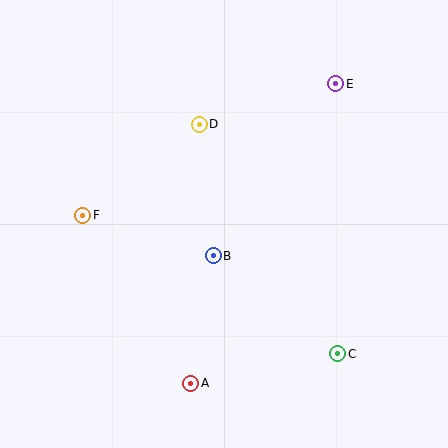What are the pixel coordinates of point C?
Point C is at (338, 354).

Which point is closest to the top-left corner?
Point F is closest to the top-left corner.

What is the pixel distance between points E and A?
The distance between E and A is 333 pixels.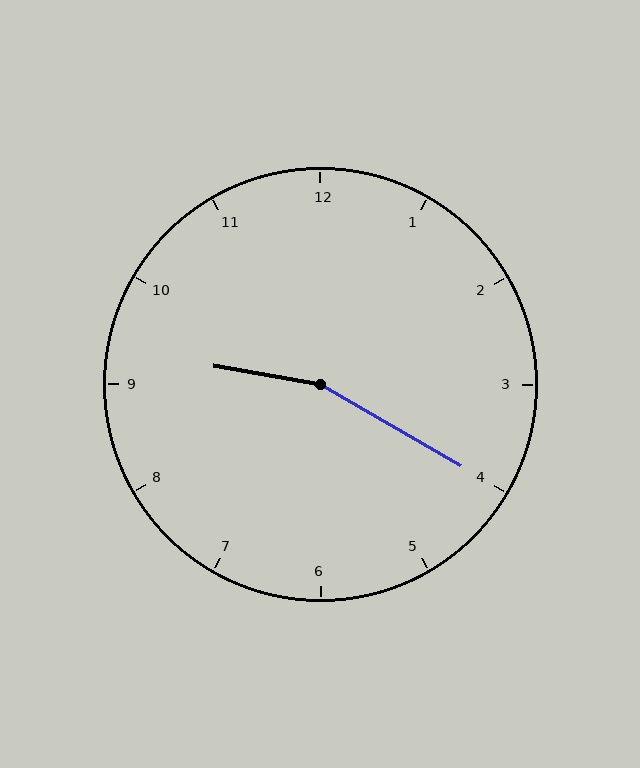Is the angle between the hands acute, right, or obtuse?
It is obtuse.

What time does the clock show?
9:20.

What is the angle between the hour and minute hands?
Approximately 160 degrees.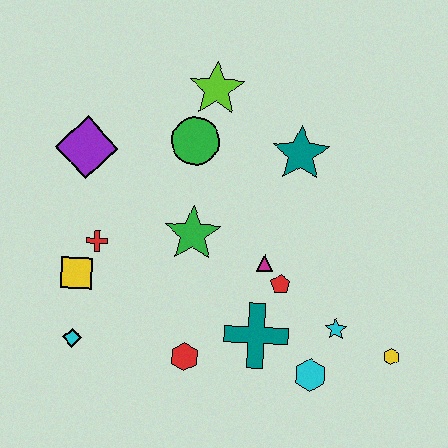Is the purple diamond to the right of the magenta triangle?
No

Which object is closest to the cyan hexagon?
The cyan star is closest to the cyan hexagon.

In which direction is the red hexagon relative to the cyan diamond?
The red hexagon is to the right of the cyan diamond.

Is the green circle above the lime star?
No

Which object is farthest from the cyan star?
The purple diamond is farthest from the cyan star.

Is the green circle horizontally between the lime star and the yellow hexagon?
No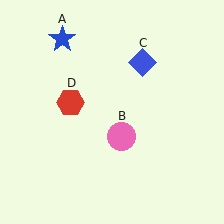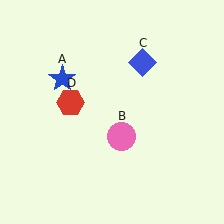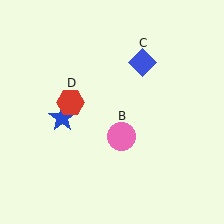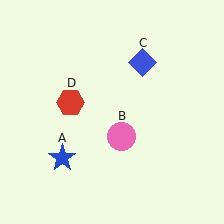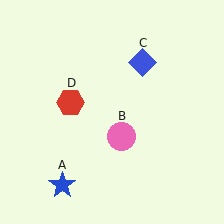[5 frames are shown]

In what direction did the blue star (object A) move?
The blue star (object A) moved down.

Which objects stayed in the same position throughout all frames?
Pink circle (object B) and blue diamond (object C) and red hexagon (object D) remained stationary.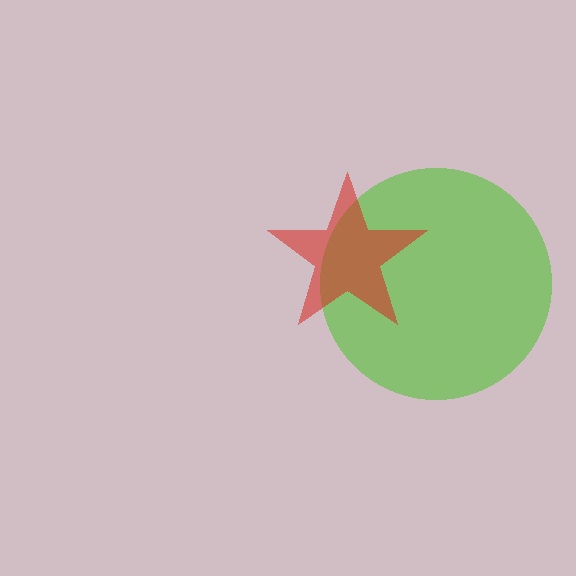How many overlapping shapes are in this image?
There are 2 overlapping shapes in the image.